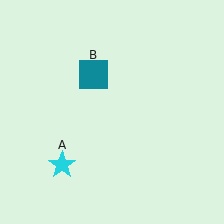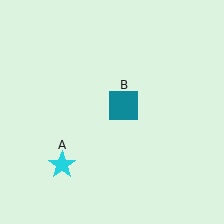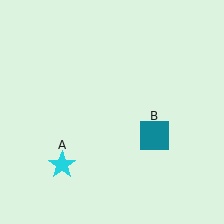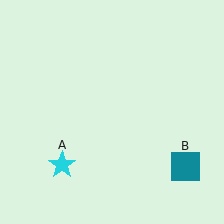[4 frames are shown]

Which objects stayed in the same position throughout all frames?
Cyan star (object A) remained stationary.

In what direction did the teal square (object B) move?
The teal square (object B) moved down and to the right.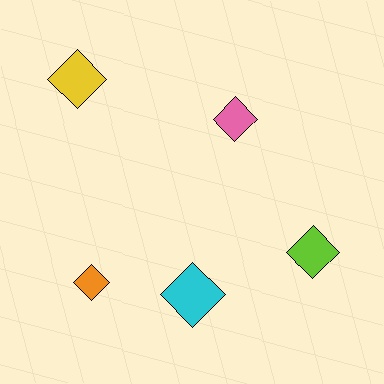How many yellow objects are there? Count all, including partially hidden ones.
There is 1 yellow object.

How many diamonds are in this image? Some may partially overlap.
There are 5 diamonds.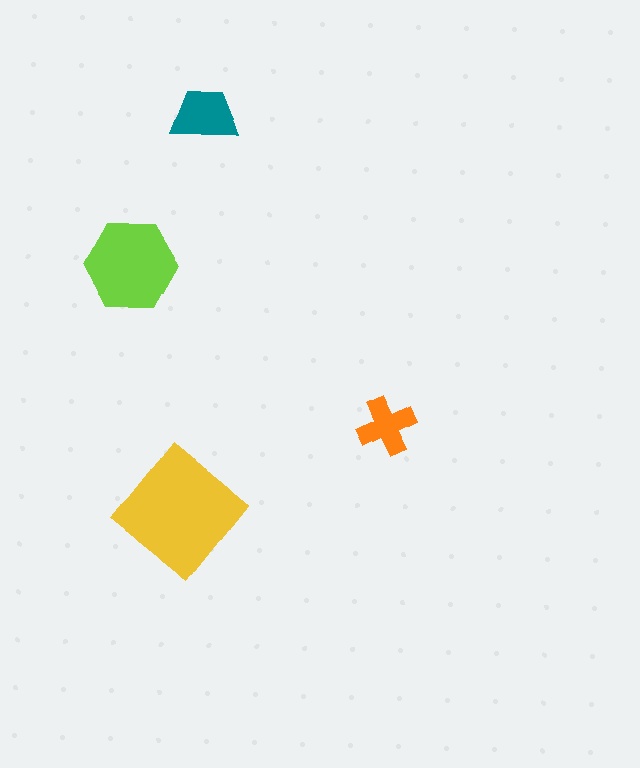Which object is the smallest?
The orange cross.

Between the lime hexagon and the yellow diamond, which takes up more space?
The yellow diamond.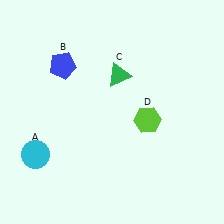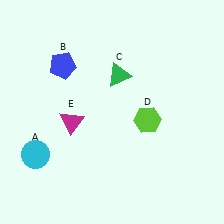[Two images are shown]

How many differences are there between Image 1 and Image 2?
There is 1 difference between the two images.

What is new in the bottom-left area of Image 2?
A magenta triangle (E) was added in the bottom-left area of Image 2.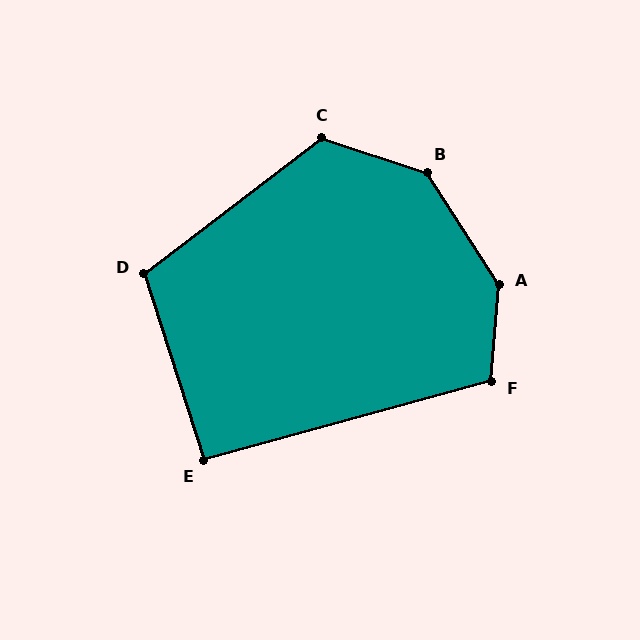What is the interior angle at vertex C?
Approximately 124 degrees (obtuse).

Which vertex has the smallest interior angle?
E, at approximately 92 degrees.